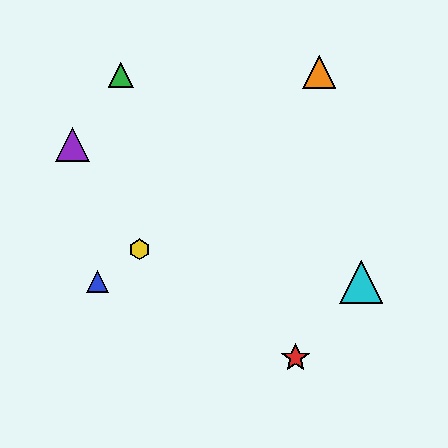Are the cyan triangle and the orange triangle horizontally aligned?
No, the cyan triangle is at y≈282 and the orange triangle is at y≈72.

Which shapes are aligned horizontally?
The blue triangle, the cyan triangle are aligned horizontally.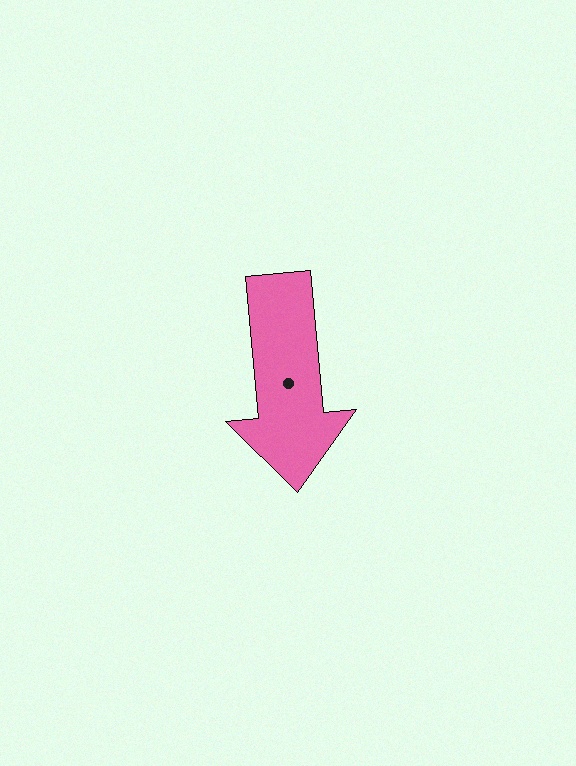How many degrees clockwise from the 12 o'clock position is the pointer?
Approximately 175 degrees.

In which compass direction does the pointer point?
South.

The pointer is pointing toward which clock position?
Roughly 6 o'clock.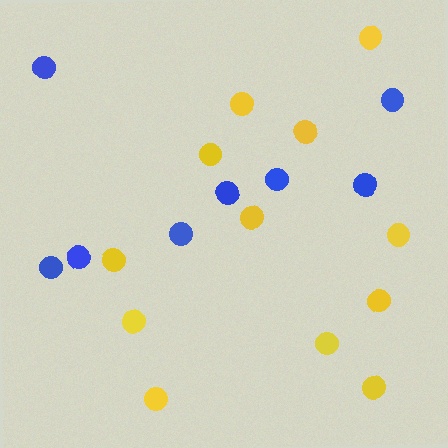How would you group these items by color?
There are 2 groups: one group of yellow circles (12) and one group of blue circles (8).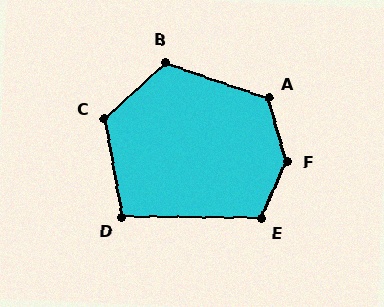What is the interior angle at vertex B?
Approximately 119 degrees (obtuse).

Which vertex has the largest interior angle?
F, at approximately 141 degrees.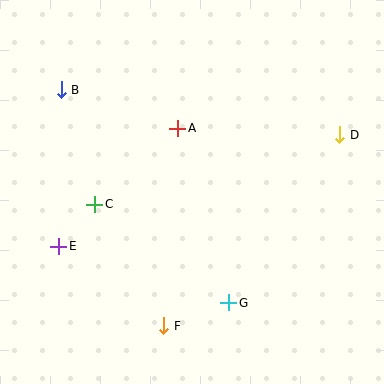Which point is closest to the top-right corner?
Point D is closest to the top-right corner.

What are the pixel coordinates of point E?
Point E is at (59, 246).